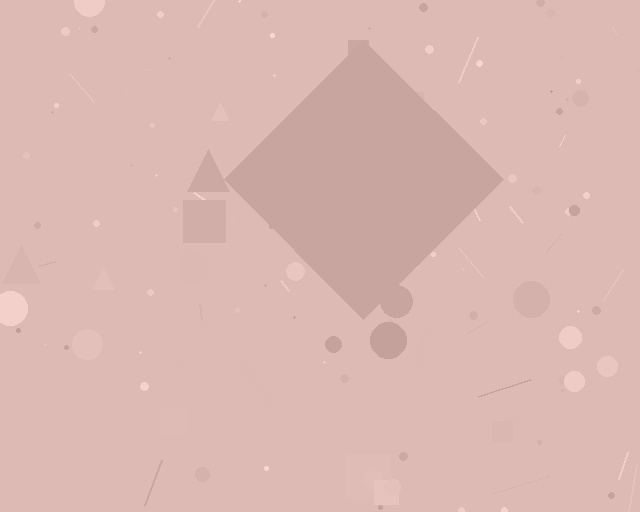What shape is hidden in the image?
A diamond is hidden in the image.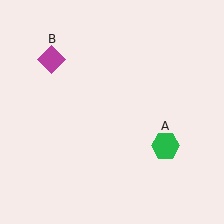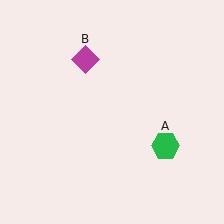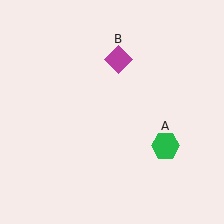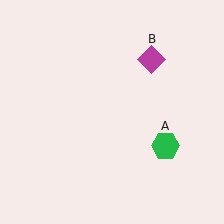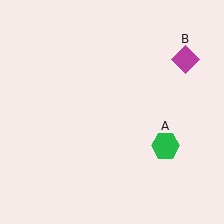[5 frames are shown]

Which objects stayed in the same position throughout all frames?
Green hexagon (object A) remained stationary.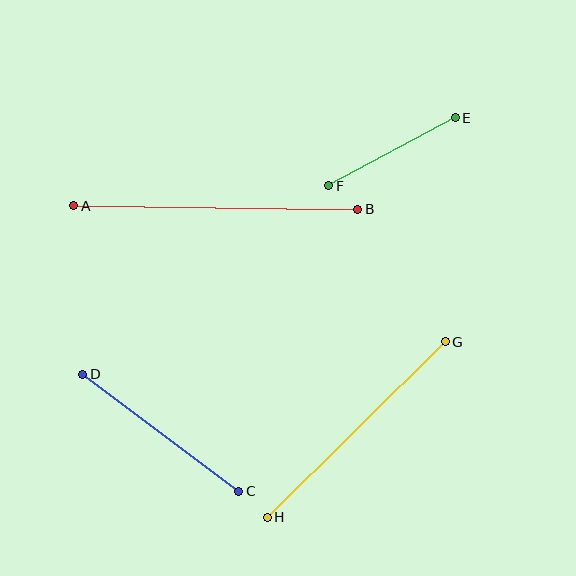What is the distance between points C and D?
The distance is approximately 195 pixels.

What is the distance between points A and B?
The distance is approximately 284 pixels.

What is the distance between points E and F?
The distance is approximately 144 pixels.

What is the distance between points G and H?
The distance is approximately 250 pixels.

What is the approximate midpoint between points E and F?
The midpoint is at approximately (392, 152) pixels.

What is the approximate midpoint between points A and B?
The midpoint is at approximately (216, 208) pixels.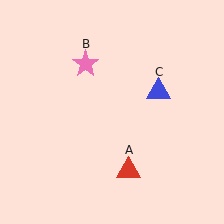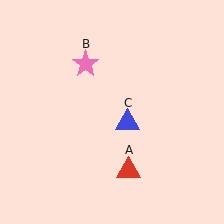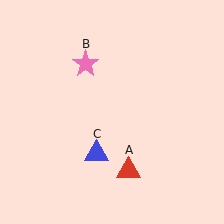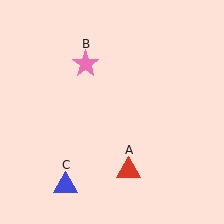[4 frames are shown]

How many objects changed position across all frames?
1 object changed position: blue triangle (object C).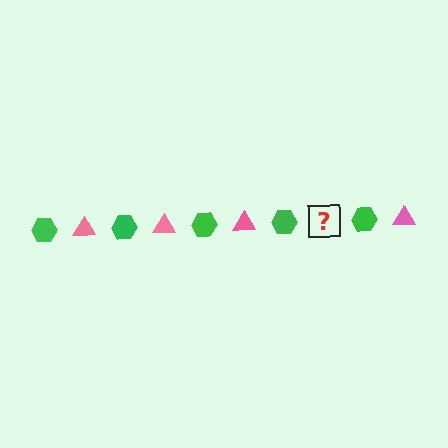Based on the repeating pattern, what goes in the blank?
The blank should be a pink triangle.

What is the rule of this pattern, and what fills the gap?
The rule is that the pattern alternates between green hexagon and pink triangle. The gap should be filled with a pink triangle.